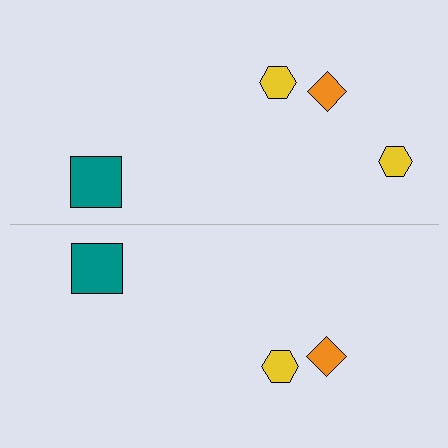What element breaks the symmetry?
A yellow hexagon is missing from the bottom side.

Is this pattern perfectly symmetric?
No, the pattern is not perfectly symmetric. A yellow hexagon is missing from the bottom side.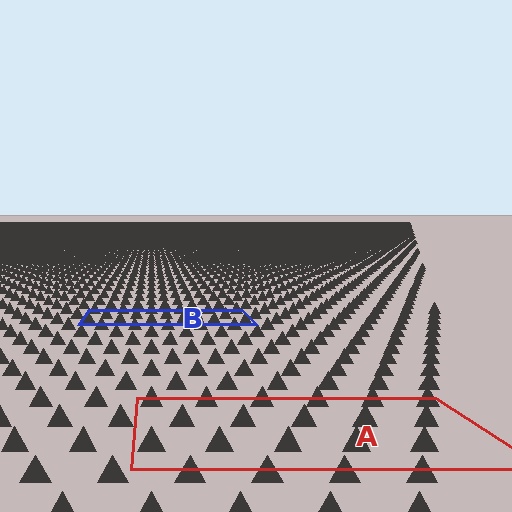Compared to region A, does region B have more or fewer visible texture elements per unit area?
Region B has more texture elements per unit area — they are packed more densely because it is farther away.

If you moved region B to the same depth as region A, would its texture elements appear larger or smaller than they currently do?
They would appear larger. At a closer depth, the same texture elements are projected at a bigger on-screen size.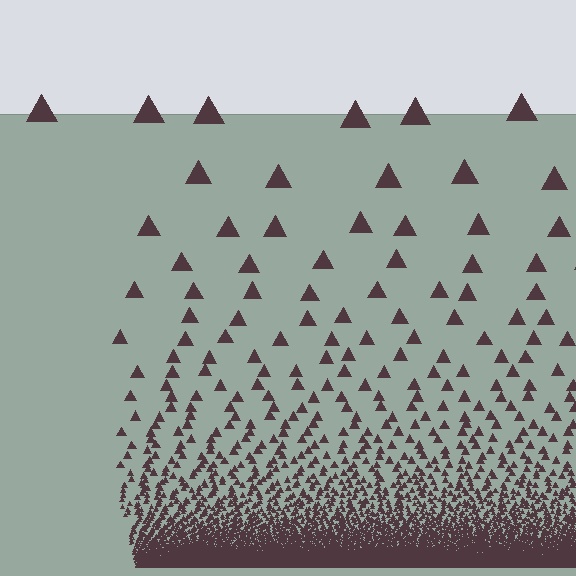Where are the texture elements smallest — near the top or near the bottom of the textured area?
Near the bottom.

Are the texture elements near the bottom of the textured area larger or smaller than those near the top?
Smaller. The gradient is inverted — elements near the bottom are smaller and denser.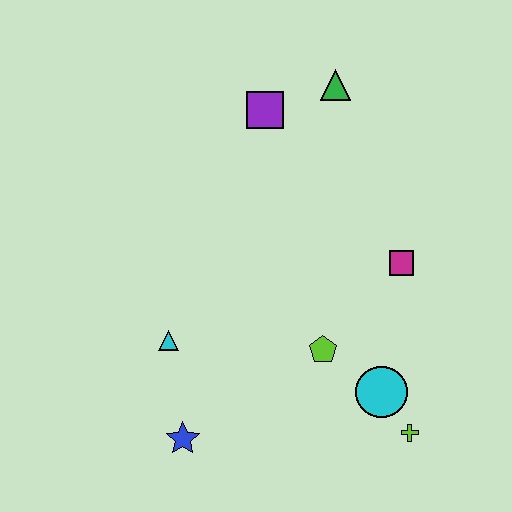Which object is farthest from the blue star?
The green triangle is farthest from the blue star.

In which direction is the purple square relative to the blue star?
The purple square is above the blue star.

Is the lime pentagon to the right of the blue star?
Yes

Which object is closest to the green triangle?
The purple square is closest to the green triangle.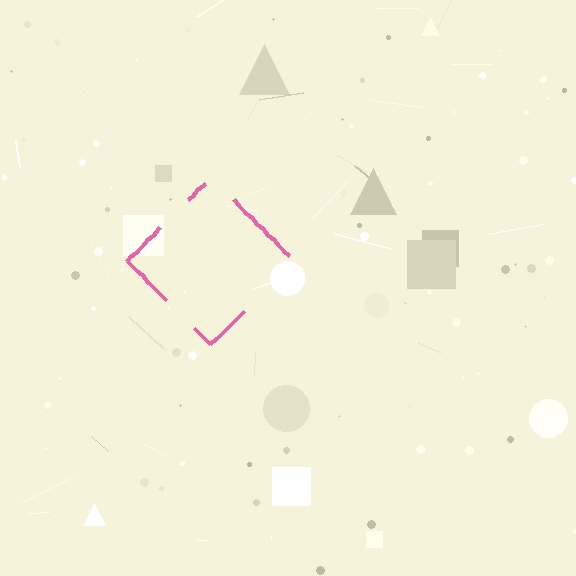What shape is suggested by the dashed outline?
The dashed outline suggests a diamond.